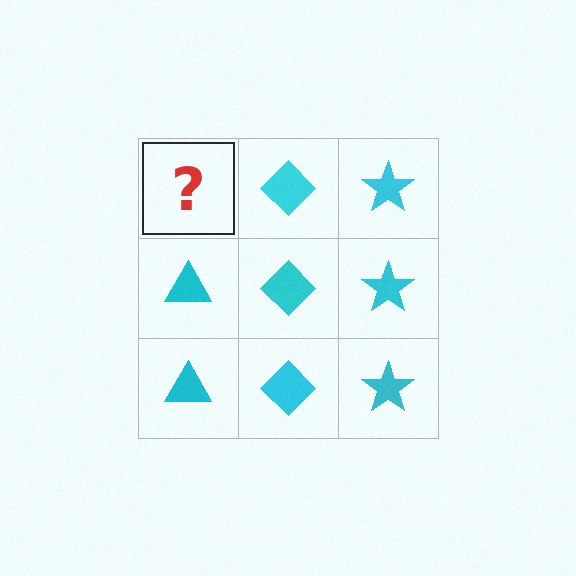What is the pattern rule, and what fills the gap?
The rule is that each column has a consistent shape. The gap should be filled with a cyan triangle.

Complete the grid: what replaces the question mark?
The question mark should be replaced with a cyan triangle.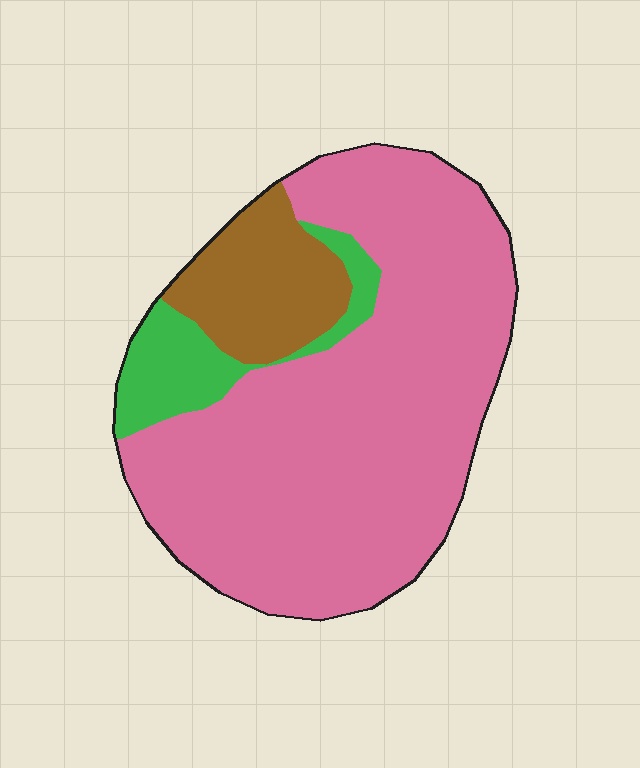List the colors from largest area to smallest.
From largest to smallest: pink, brown, green.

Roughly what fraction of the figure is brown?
Brown covers around 15% of the figure.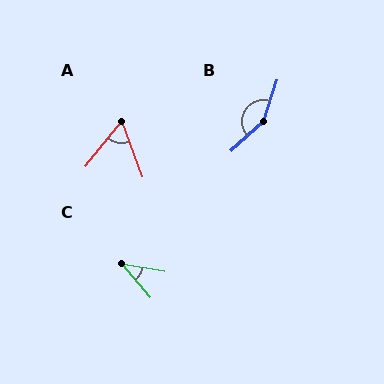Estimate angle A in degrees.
Approximately 60 degrees.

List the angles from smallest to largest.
C (40°), A (60°), B (151°).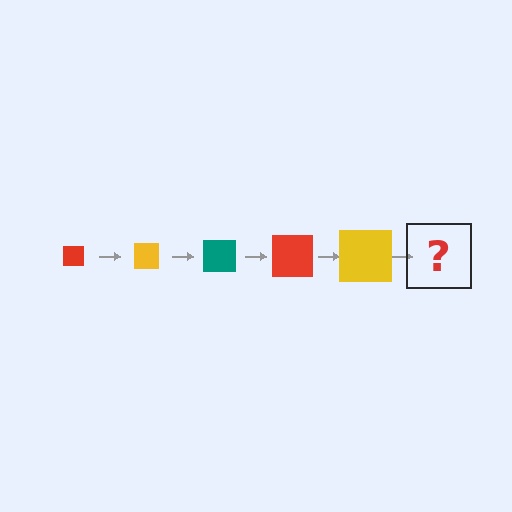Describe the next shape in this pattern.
It should be a teal square, larger than the previous one.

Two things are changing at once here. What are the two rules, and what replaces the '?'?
The two rules are that the square grows larger each step and the color cycles through red, yellow, and teal. The '?' should be a teal square, larger than the previous one.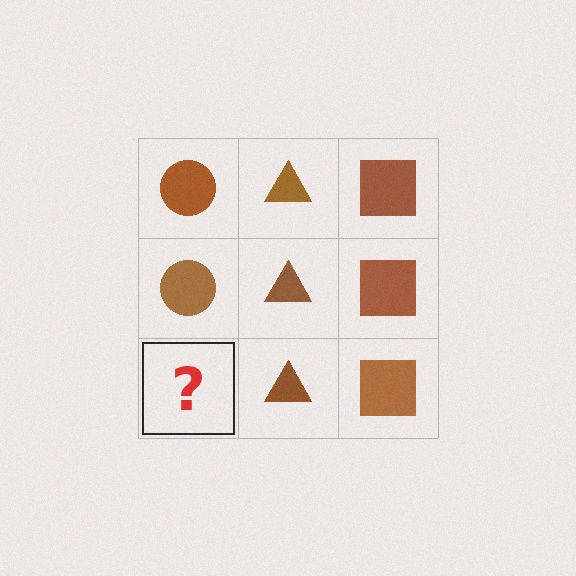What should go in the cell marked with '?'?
The missing cell should contain a brown circle.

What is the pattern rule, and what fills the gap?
The rule is that each column has a consistent shape. The gap should be filled with a brown circle.